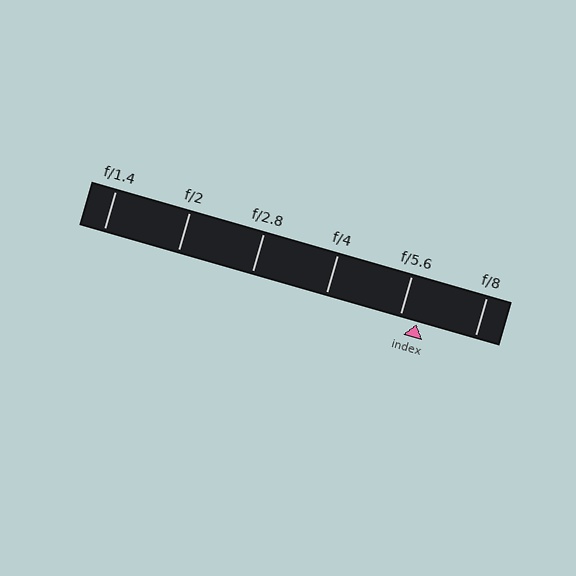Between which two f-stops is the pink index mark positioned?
The index mark is between f/5.6 and f/8.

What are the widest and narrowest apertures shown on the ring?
The widest aperture shown is f/1.4 and the narrowest is f/8.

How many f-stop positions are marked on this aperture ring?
There are 6 f-stop positions marked.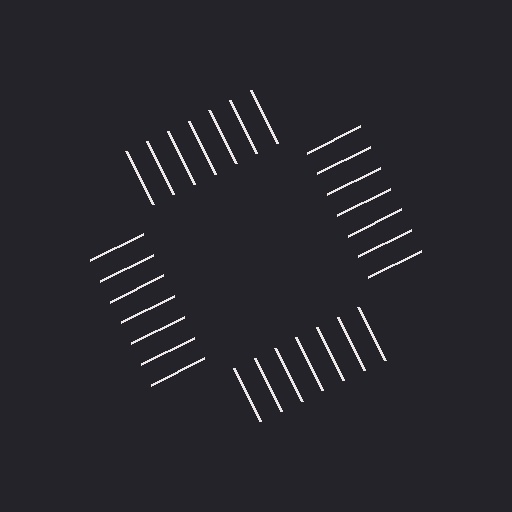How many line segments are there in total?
28 — 7 along each of the 4 edges.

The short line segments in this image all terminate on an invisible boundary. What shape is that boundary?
An illusory square — the line segments terminate on its edges but no continuous stroke is drawn.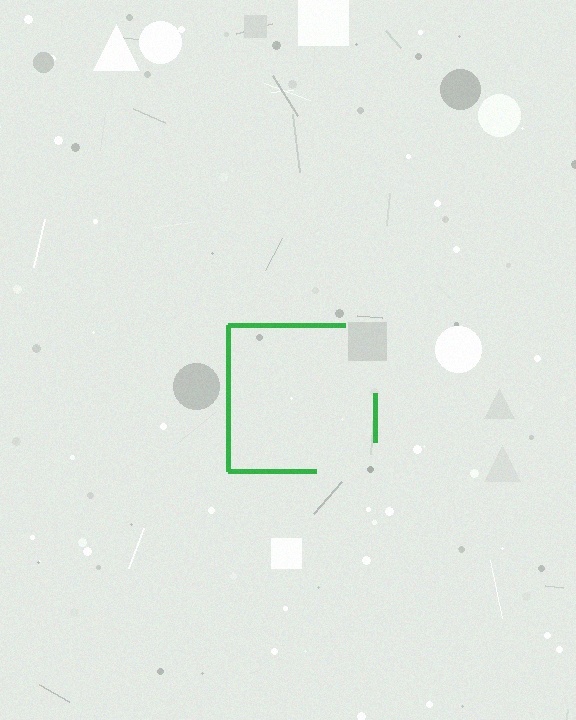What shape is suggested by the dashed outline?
The dashed outline suggests a square.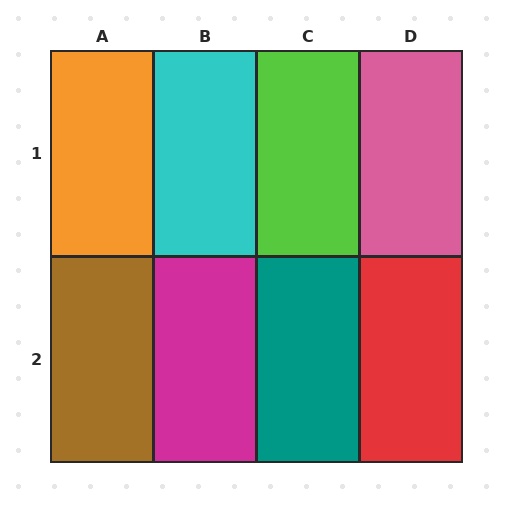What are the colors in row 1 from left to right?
Orange, cyan, lime, pink.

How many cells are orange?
1 cell is orange.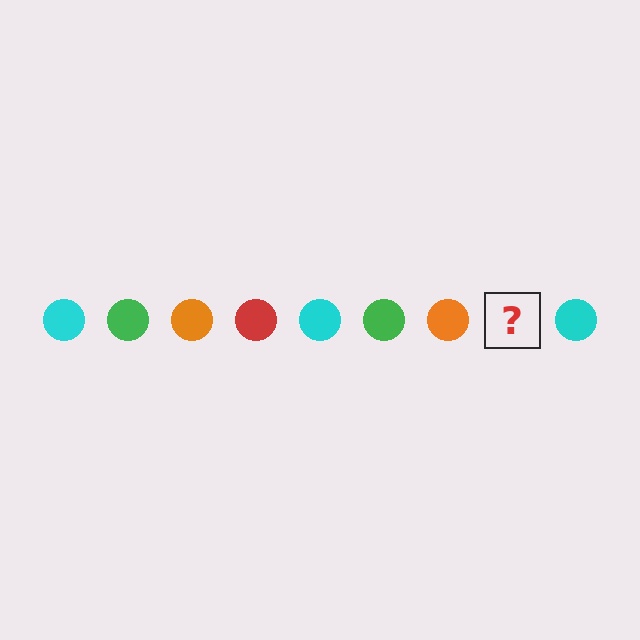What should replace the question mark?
The question mark should be replaced with a red circle.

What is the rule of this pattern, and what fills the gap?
The rule is that the pattern cycles through cyan, green, orange, red circles. The gap should be filled with a red circle.